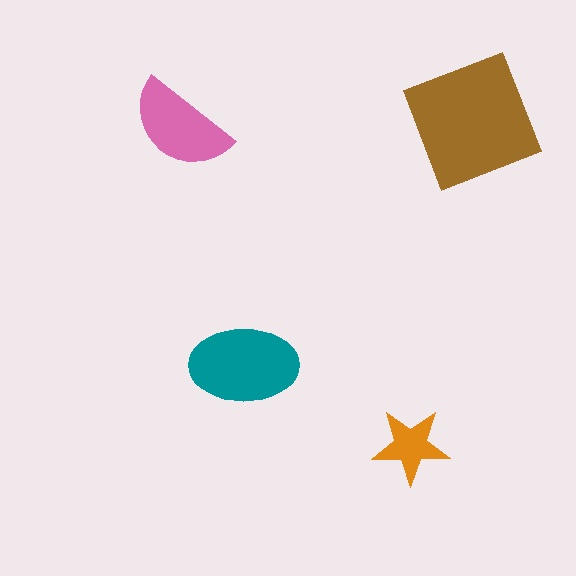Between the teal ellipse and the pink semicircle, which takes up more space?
The teal ellipse.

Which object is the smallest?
The orange star.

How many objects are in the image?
There are 4 objects in the image.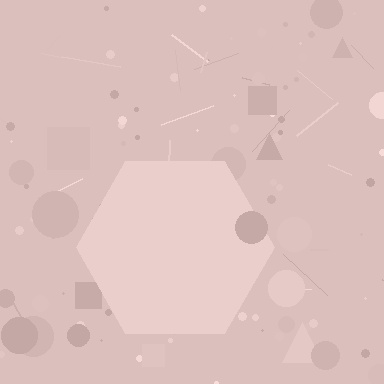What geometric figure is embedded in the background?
A hexagon is embedded in the background.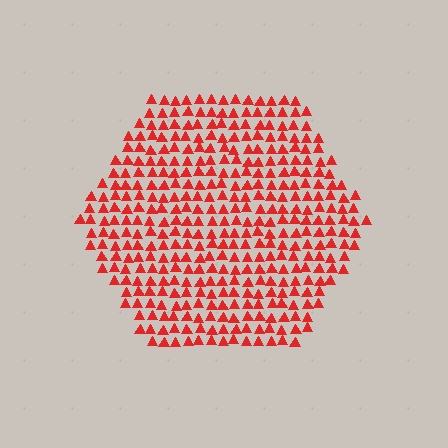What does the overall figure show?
The overall figure shows a hexagon.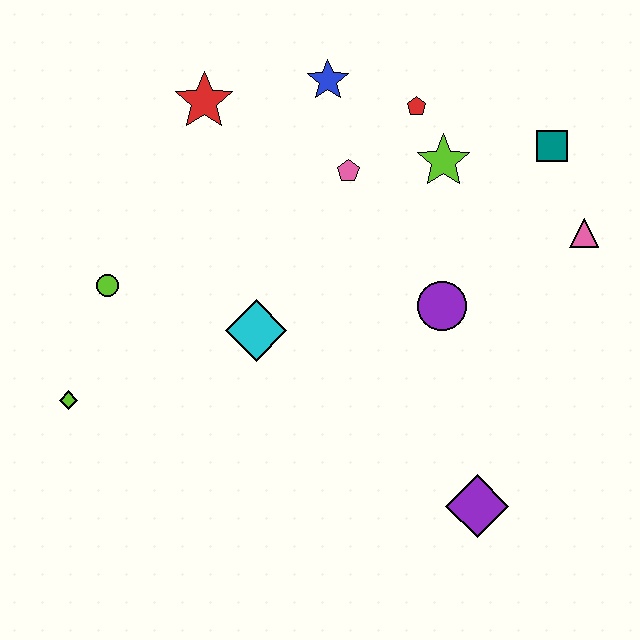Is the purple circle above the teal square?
No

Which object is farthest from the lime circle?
The pink triangle is farthest from the lime circle.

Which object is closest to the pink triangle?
The teal square is closest to the pink triangle.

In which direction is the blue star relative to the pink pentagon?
The blue star is above the pink pentagon.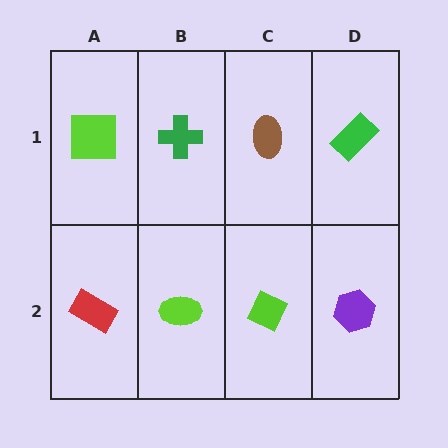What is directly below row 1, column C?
A lime diamond.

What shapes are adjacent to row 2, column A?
A lime square (row 1, column A), a lime ellipse (row 2, column B).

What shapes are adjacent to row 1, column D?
A purple hexagon (row 2, column D), a brown ellipse (row 1, column C).